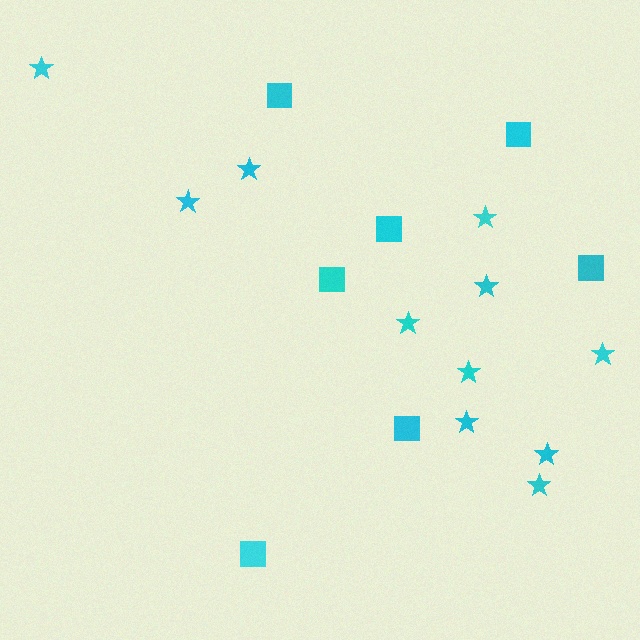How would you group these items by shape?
There are 2 groups: one group of squares (7) and one group of stars (11).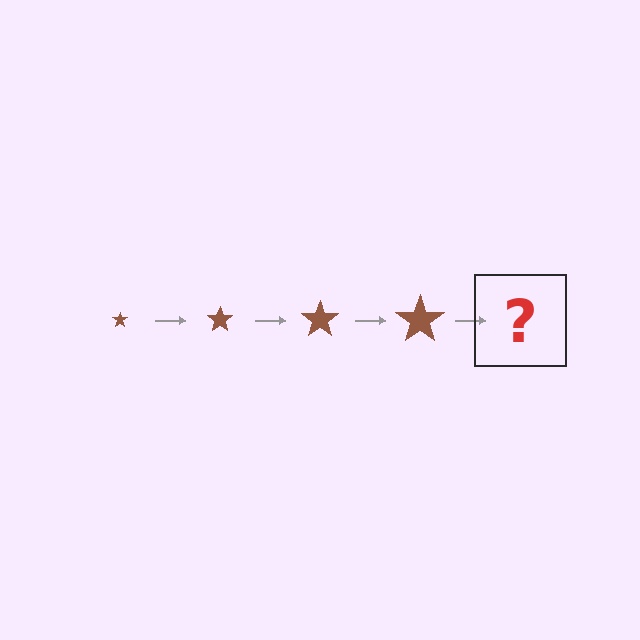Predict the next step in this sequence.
The next step is a brown star, larger than the previous one.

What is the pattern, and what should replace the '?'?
The pattern is that the star gets progressively larger each step. The '?' should be a brown star, larger than the previous one.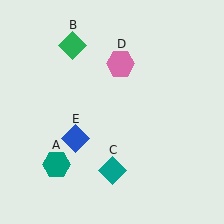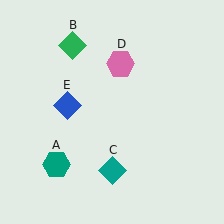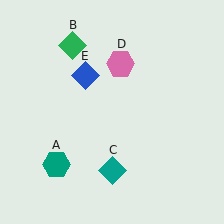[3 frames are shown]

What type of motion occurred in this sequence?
The blue diamond (object E) rotated clockwise around the center of the scene.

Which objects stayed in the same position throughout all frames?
Teal hexagon (object A) and green diamond (object B) and teal diamond (object C) and pink hexagon (object D) remained stationary.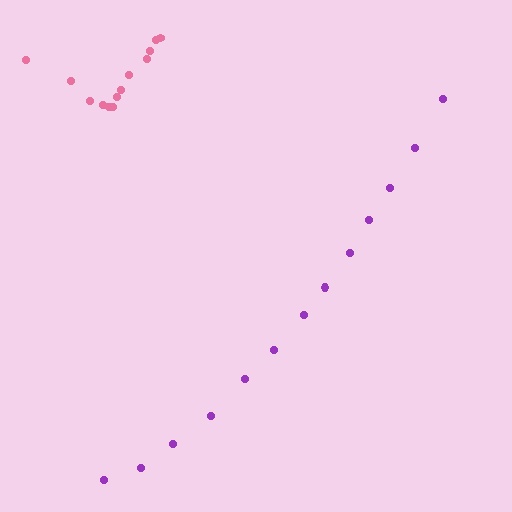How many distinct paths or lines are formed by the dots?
There are 2 distinct paths.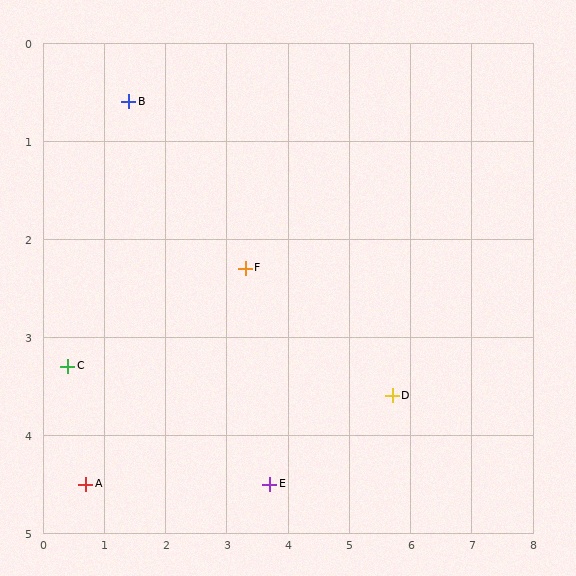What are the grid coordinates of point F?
Point F is at approximately (3.3, 2.3).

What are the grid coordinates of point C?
Point C is at approximately (0.4, 3.3).